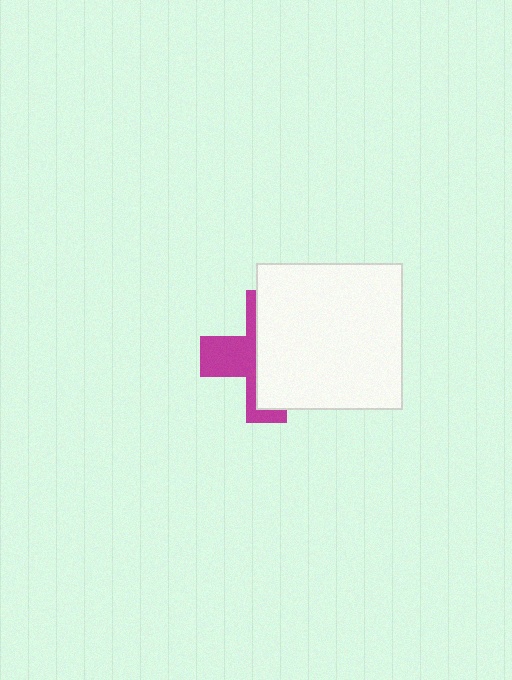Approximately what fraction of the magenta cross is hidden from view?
Roughly 61% of the magenta cross is hidden behind the white square.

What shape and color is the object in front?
The object in front is a white square.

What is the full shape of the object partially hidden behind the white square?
The partially hidden object is a magenta cross.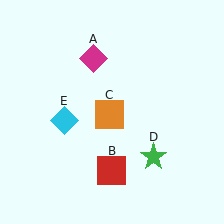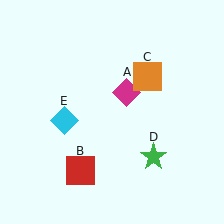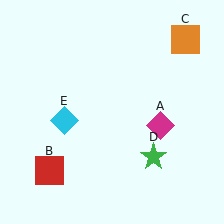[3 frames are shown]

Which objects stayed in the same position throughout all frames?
Green star (object D) and cyan diamond (object E) remained stationary.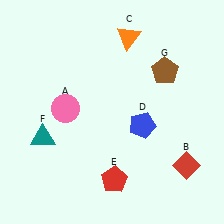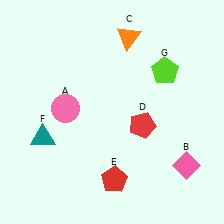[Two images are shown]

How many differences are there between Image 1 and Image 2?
There are 3 differences between the two images.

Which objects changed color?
B changed from red to pink. D changed from blue to red. G changed from brown to lime.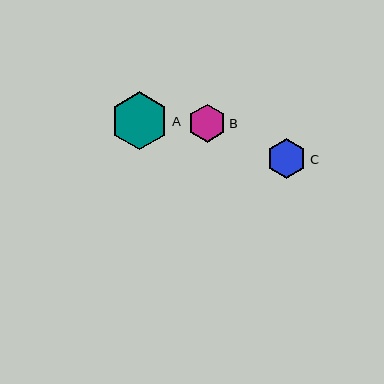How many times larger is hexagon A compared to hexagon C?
Hexagon A is approximately 1.4 times the size of hexagon C.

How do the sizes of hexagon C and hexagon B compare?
Hexagon C and hexagon B are approximately the same size.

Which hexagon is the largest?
Hexagon A is the largest with a size of approximately 58 pixels.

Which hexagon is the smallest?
Hexagon B is the smallest with a size of approximately 38 pixels.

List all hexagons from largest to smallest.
From largest to smallest: A, C, B.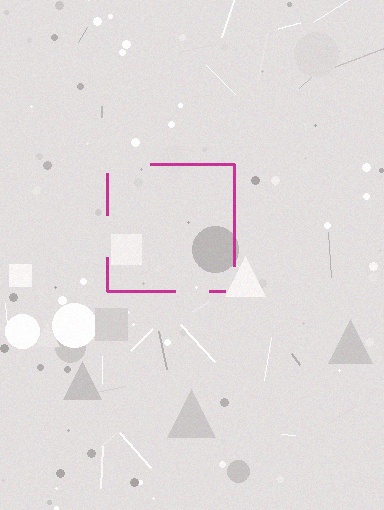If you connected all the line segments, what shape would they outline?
They would outline a square.